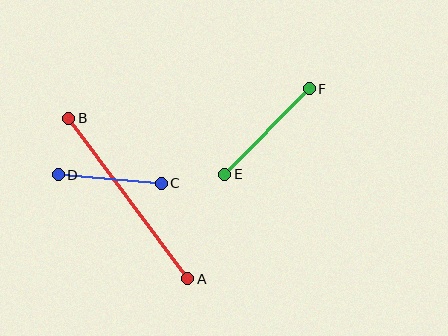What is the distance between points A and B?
The distance is approximately 200 pixels.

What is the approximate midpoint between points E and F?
The midpoint is at approximately (267, 131) pixels.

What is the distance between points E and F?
The distance is approximately 120 pixels.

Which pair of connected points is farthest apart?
Points A and B are farthest apart.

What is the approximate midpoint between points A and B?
The midpoint is at approximately (128, 198) pixels.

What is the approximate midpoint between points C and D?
The midpoint is at approximately (110, 179) pixels.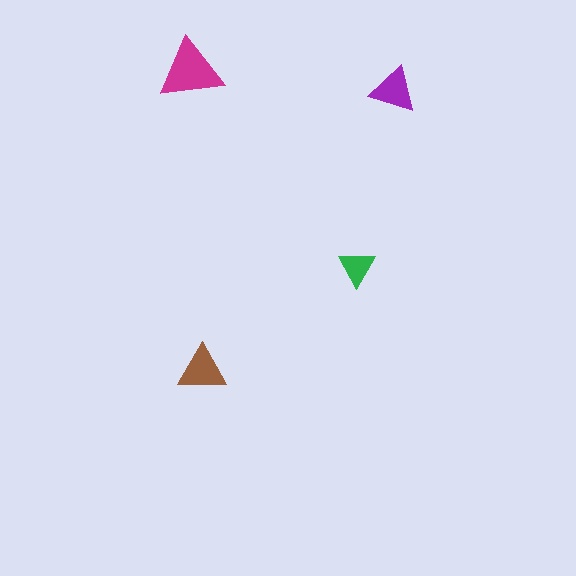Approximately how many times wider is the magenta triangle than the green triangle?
About 1.5 times wider.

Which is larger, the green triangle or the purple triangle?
The purple one.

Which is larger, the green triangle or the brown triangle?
The brown one.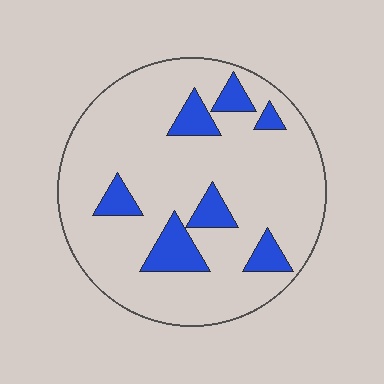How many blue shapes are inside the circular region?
7.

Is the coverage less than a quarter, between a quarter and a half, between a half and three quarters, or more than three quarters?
Less than a quarter.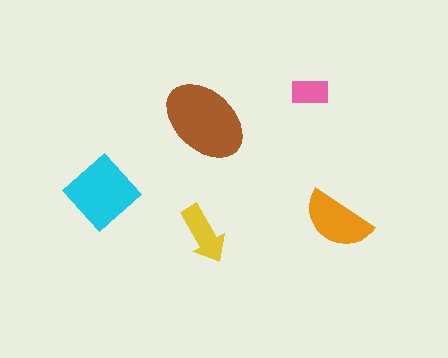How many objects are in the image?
There are 5 objects in the image.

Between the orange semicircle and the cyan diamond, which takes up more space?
The cyan diamond.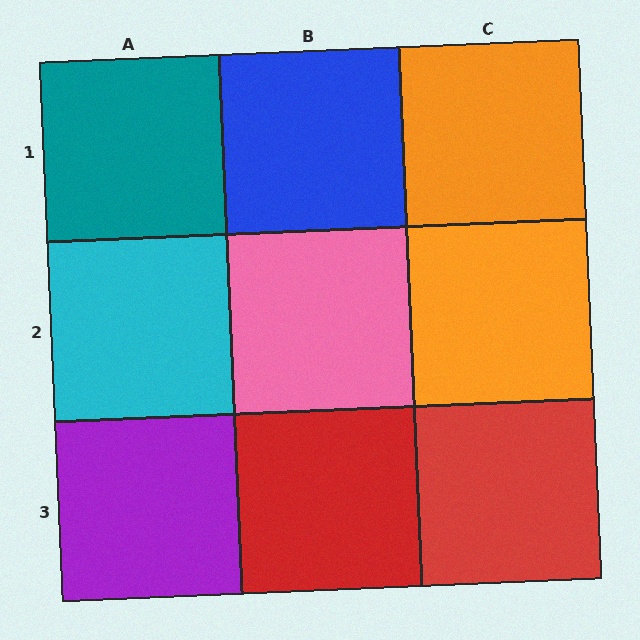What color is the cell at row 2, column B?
Pink.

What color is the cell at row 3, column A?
Purple.